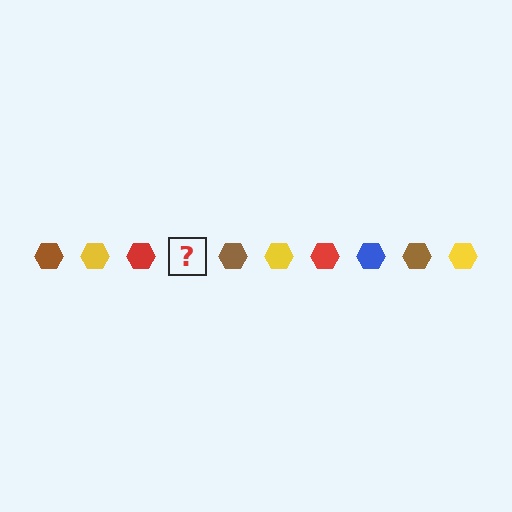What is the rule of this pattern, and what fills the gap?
The rule is that the pattern cycles through brown, yellow, red, blue hexagons. The gap should be filled with a blue hexagon.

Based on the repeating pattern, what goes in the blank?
The blank should be a blue hexagon.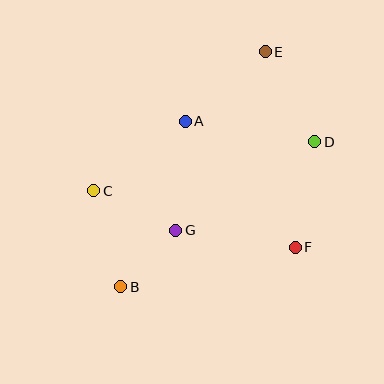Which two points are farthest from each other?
Points B and E are farthest from each other.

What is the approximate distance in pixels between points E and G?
The distance between E and G is approximately 200 pixels.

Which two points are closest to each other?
Points B and G are closest to each other.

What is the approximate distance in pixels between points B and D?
The distance between B and D is approximately 242 pixels.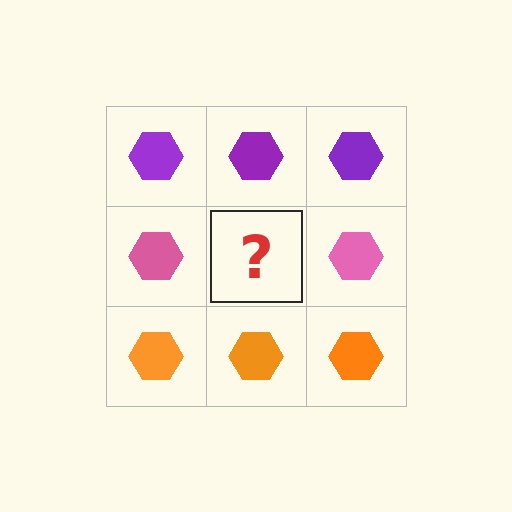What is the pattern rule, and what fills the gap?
The rule is that each row has a consistent color. The gap should be filled with a pink hexagon.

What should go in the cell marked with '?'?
The missing cell should contain a pink hexagon.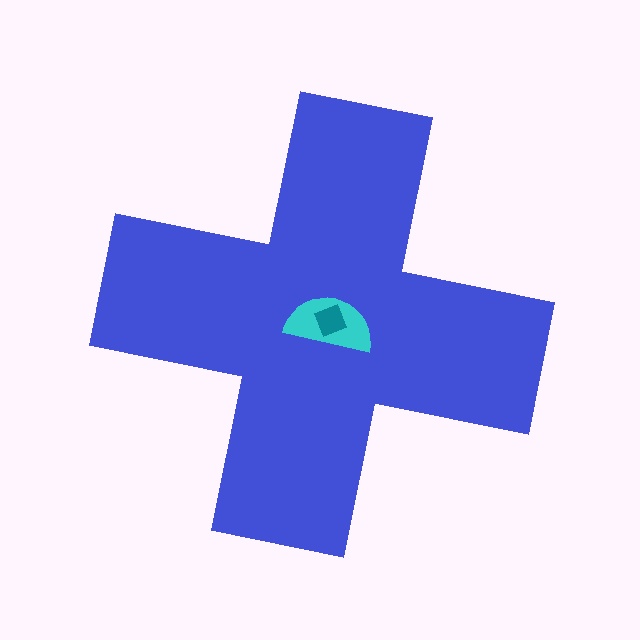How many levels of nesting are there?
3.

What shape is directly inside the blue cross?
The cyan semicircle.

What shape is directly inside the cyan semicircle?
The teal square.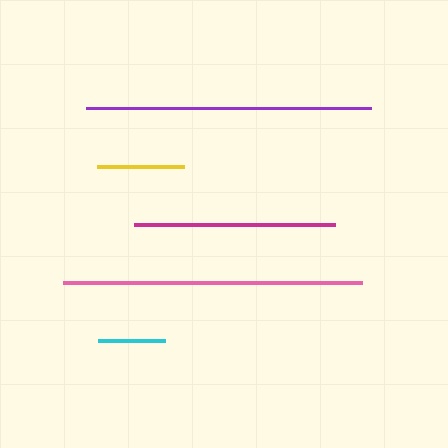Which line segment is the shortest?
The cyan line is the shortest at approximately 67 pixels.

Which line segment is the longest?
The pink line is the longest at approximately 299 pixels.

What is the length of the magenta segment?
The magenta segment is approximately 201 pixels long.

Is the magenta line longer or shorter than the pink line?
The pink line is longer than the magenta line.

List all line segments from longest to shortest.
From longest to shortest: pink, purple, magenta, yellow, cyan.